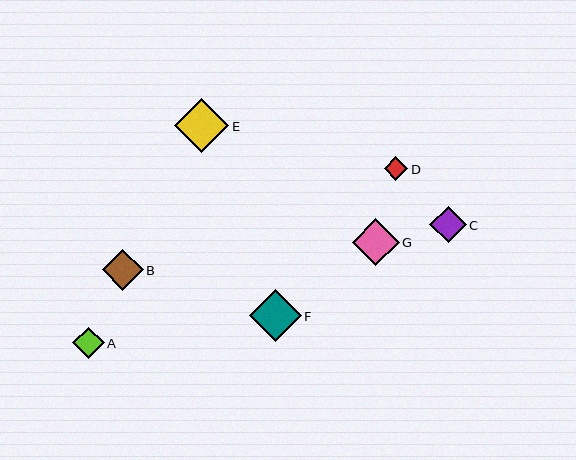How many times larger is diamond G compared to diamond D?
Diamond G is approximately 2.0 times the size of diamond D.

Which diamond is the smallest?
Diamond D is the smallest with a size of approximately 23 pixels.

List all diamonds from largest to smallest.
From largest to smallest: E, F, G, B, C, A, D.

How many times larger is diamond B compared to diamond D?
Diamond B is approximately 1.8 times the size of diamond D.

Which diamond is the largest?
Diamond E is the largest with a size of approximately 54 pixels.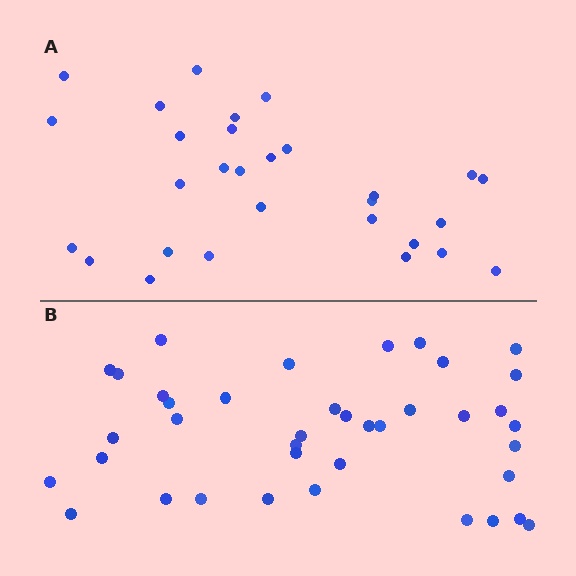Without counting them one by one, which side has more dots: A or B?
Region B (the bottom region) has more dots.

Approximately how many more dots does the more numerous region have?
Region B has roughly 10 or so more dots than region A.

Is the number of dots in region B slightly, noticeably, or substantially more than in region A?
Region B has noticeably more, but not dramatically so. The ratio is roughly 1.3 to 1.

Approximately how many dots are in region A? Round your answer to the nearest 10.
About 30 dots. (The exact count is 29, which rounds to 30.)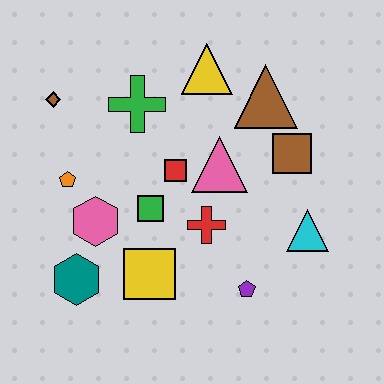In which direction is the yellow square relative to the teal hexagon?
The yellow square is to the right of the teal hexagon.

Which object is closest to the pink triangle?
The red square is closest to the pink triangle.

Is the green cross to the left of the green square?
Yes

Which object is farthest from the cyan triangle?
The brown diamond is farthest from the cyan triangle.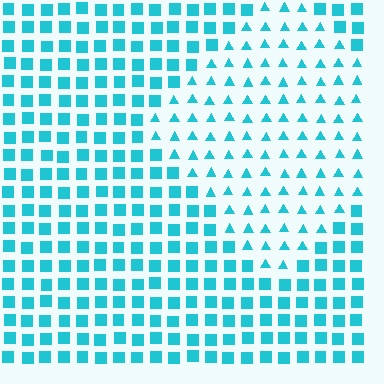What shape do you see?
I see a diamond.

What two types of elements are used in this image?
The image uses triangles inside the diamond region and squares outside it.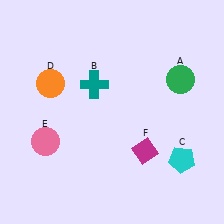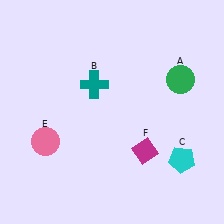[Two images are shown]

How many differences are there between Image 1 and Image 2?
There is 1 difference between the two images.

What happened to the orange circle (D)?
The orange circle (D) was removed in Image 2. It was in the top-left area of Image 1.